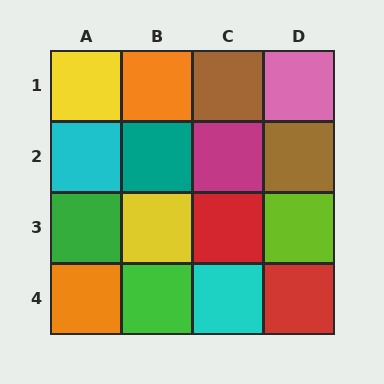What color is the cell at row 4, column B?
Green.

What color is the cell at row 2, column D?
Brown.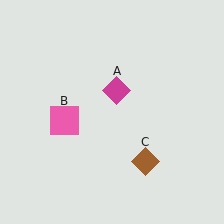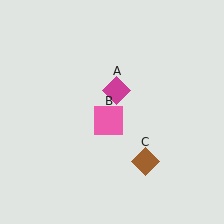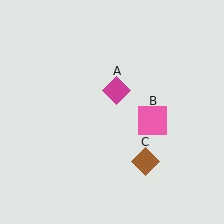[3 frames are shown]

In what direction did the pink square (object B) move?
The pink square (object B) moved right.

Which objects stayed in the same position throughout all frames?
Magenta diamond (object A) and brown diamond (object C) remained stationary.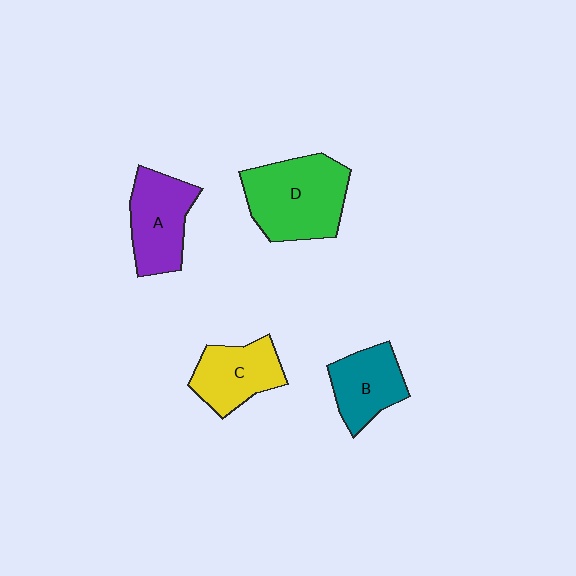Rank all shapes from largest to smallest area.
From largest to smallest: D (green), A (purple), C (yellow), B (teal).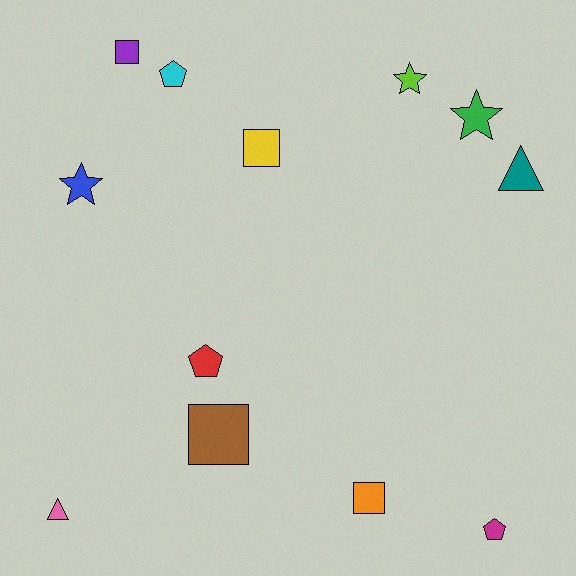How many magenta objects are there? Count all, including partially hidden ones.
There is 1 magenta object.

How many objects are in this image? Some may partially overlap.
There are 12 objects.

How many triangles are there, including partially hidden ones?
There are 2 triangles.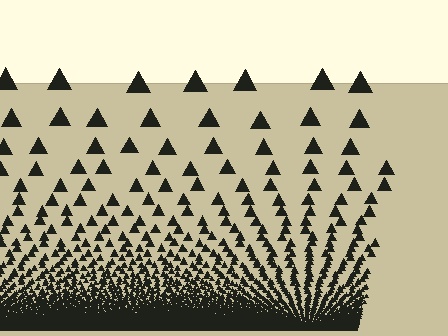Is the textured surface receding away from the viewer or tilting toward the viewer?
The surface appears to tilt toward the viewer. Texture elements get larger and sparser toward the top.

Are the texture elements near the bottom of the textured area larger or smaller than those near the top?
Smaller. The gradient is inverted — elements near the bottom are smaller and denser.